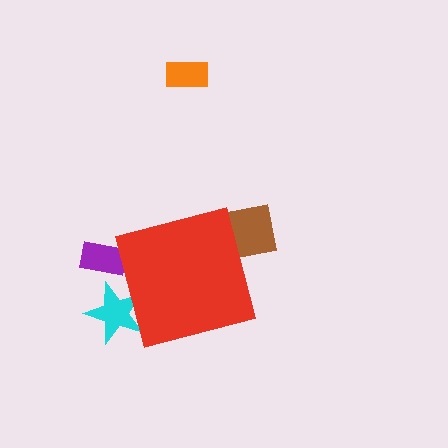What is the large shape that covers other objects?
A red square.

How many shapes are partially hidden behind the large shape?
3 shapes are partially hidden.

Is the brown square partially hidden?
Yes, the brown square is partially hidden behind the red square.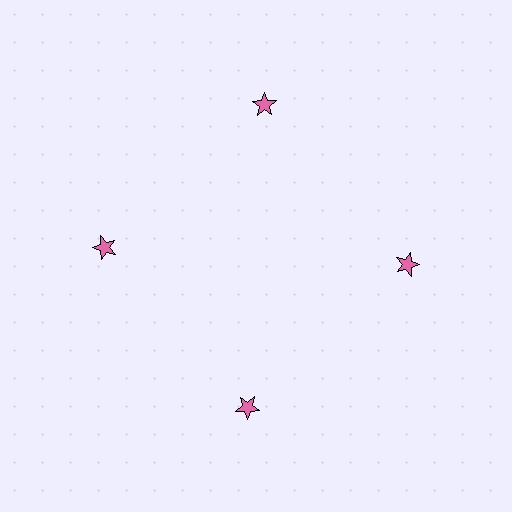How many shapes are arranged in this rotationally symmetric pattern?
There are 4 shapes, arranged in 4 groups of 1.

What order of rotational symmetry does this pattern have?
This pattern has 4-fold rotational symmetry.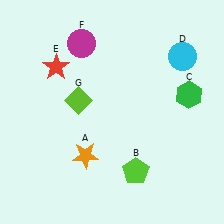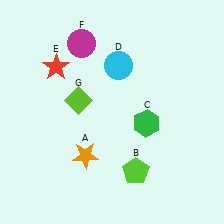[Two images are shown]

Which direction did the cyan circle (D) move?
The cyan circle (D) moved left.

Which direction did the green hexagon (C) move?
The green hexagon (C) moved left.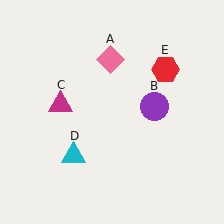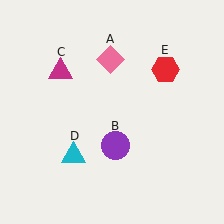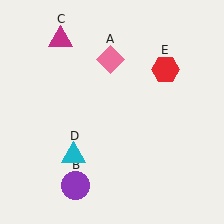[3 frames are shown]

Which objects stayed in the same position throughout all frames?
Pink diamond (object A) and cyan triangle (object D) and red hexagon (object E) remained stationary.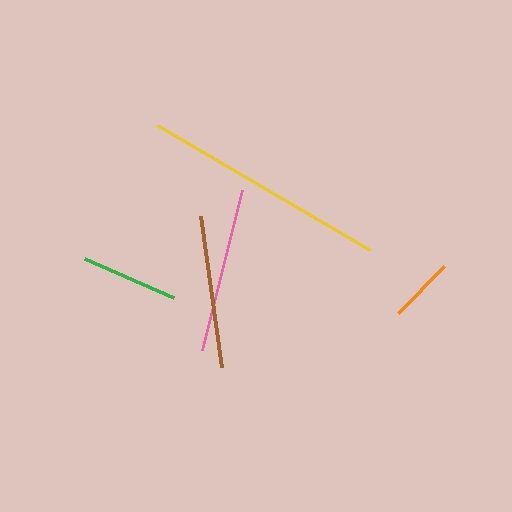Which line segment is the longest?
The yellow line is the longest at approximately 248 pixels.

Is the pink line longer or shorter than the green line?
The pink line is longer than the green line.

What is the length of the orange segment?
The orange segment is approximately 65 pixels long.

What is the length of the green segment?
The green segment is approximately 98 pixels long.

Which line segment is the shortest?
The orange line is the shortest at approximately 65 pixels.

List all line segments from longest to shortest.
From longest to shortest: yellow, pink, brown, green, orange.